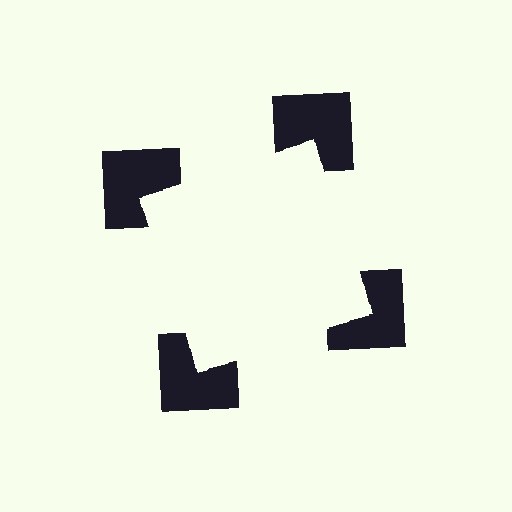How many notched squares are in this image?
There are 4 — one at each vertex of the illusory square.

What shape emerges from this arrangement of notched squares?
An illusory square — its edges are inferred from the aligned wedge cuts in the notched squares, not physically drawn.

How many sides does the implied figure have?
4 sides.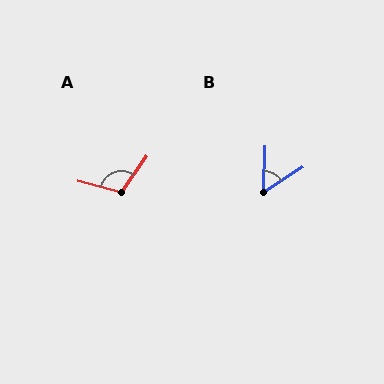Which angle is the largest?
A, at approximately 111 degrees.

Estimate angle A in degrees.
Approximately 111 degrees.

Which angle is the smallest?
B, at approximately 55 degrees.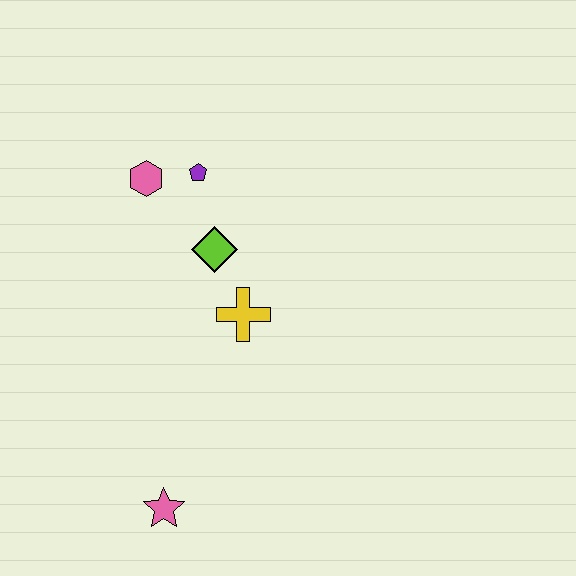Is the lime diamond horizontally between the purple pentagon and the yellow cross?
Yes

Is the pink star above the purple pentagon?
No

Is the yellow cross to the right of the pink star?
Yes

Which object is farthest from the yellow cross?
The pink star is farthest from the yellow cross.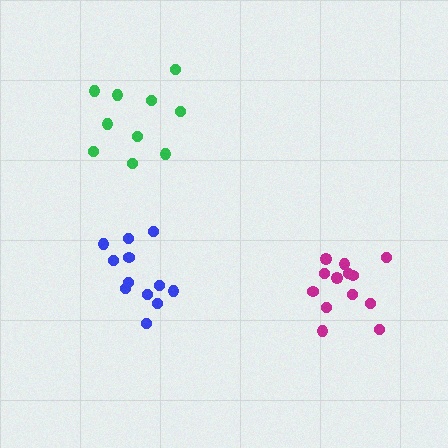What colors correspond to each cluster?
The clusters are colored: blue, green, magenta.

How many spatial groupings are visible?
There are 3 spatial groupings.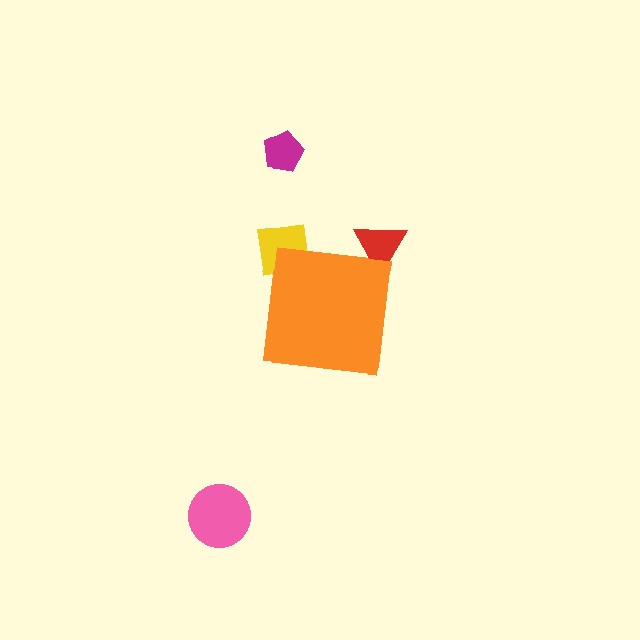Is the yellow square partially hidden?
Yes, the yellow square is partially hidden behind the orange square.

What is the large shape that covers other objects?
An orange square.